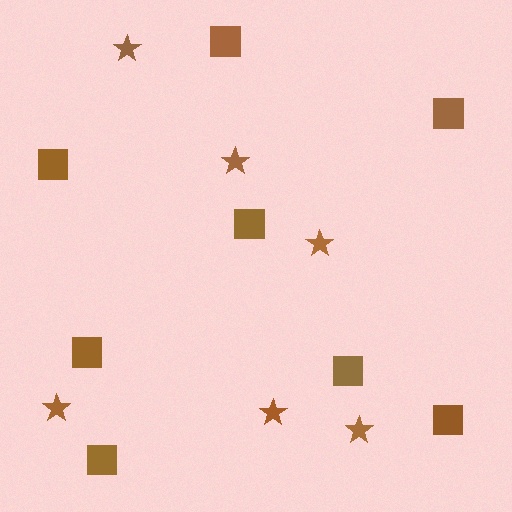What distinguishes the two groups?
There are 2 groups: one group of squares (8) and one group of stars (6).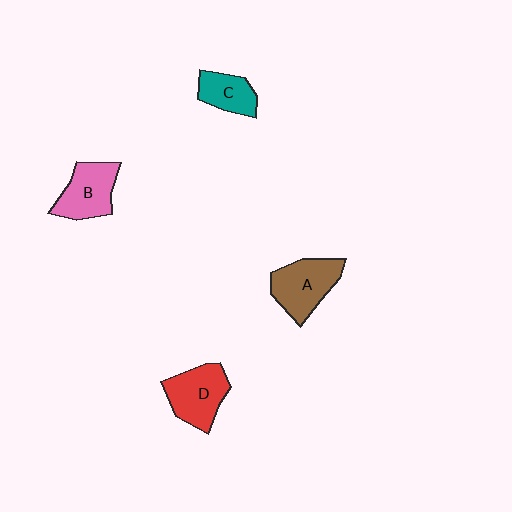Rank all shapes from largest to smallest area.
From largest to smallest: A (brown), D (red), B (pink), C (teal).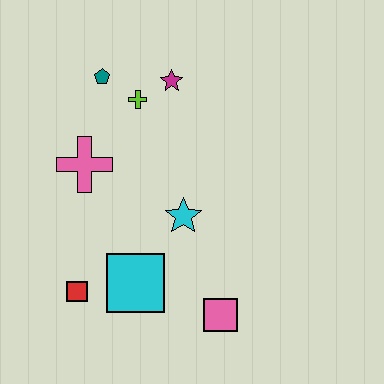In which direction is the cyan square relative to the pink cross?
The cyan square is below the pink cross.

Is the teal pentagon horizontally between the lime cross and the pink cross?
Yes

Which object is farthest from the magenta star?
The pink square is farthest from the magenta star.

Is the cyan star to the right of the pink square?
No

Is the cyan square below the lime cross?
Yes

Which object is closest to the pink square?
The cyan square is closest to the pink square.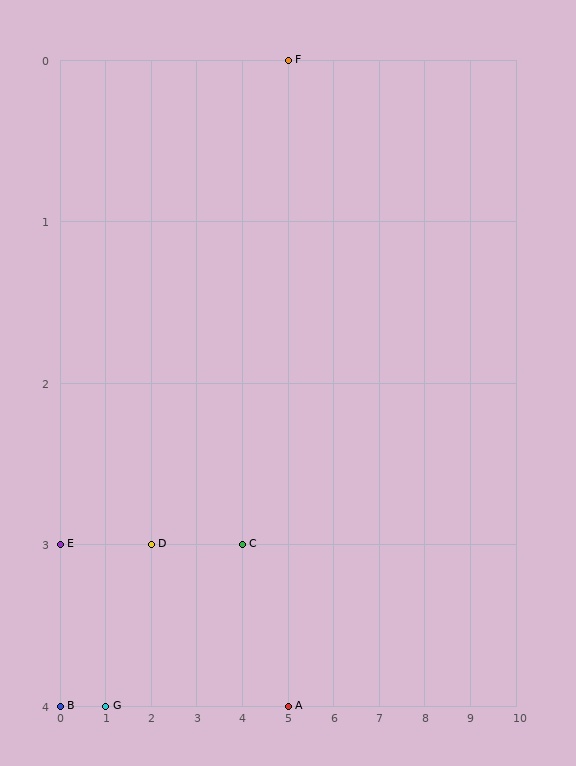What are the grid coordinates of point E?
Point E is at grid coordinates (0, 3).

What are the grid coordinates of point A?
Point A is at grid coordinates (5, 4).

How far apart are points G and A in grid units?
Points G and A are 4 columns apart.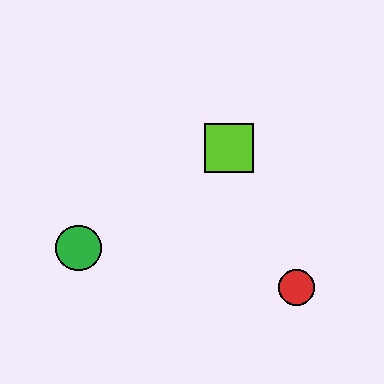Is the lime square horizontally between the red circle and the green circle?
Yes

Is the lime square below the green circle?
No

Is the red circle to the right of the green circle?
Yes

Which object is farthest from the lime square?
The green circle is farthest from the lime square.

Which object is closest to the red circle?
The lime square is closest to the red circle.